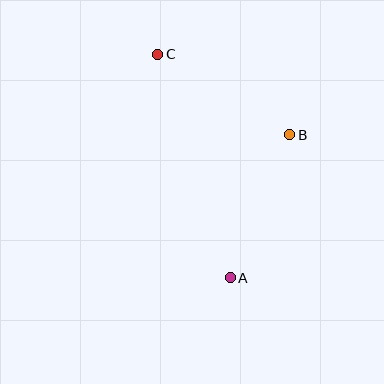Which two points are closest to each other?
Points B and C are closest to each other.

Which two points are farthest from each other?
Points A and C are farthest from each other.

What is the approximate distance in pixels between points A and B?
The distance between A and B is approximately 155 pixels.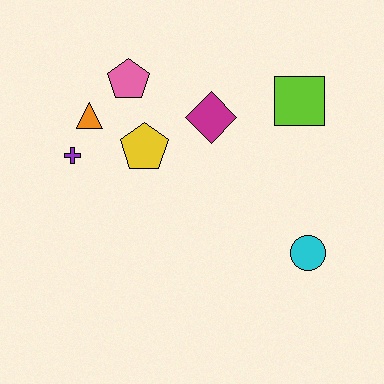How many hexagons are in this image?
There are no hexagons.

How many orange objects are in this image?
There is 1 orange object.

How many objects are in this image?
There are 7 objects.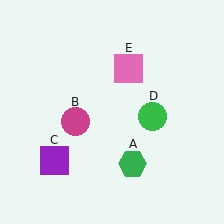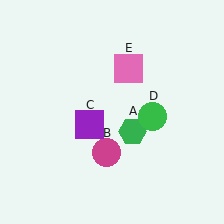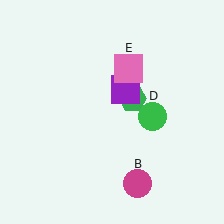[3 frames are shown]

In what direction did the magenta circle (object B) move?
The magenta circle (object B) moved down and to the right.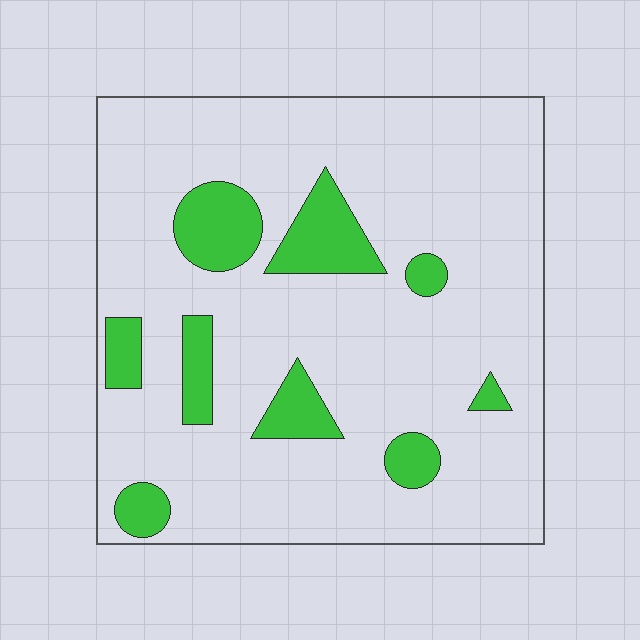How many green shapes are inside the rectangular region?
9.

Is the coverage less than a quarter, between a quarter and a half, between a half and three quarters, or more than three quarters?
Less than a quarter.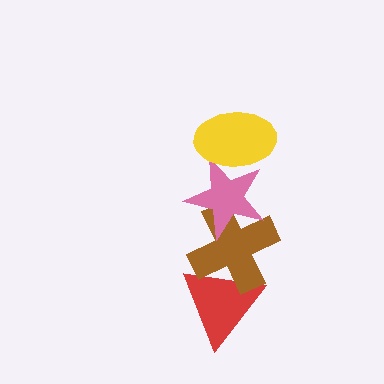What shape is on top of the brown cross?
The pink star is on top of the brown cross.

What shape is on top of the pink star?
The yellow ellipse is on top of the pink star.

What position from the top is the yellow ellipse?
The yellow ellipse is 1st from the top.